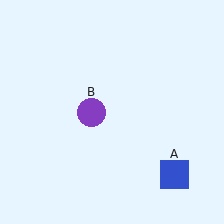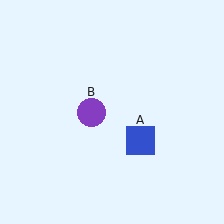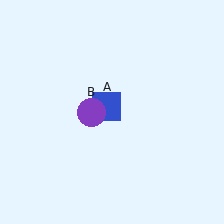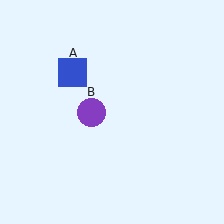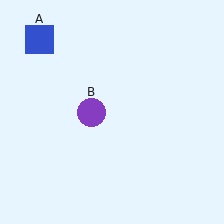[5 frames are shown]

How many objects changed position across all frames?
1 object changed position: blue square (object A).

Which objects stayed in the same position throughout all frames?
Purple circle (object B) remained stationary.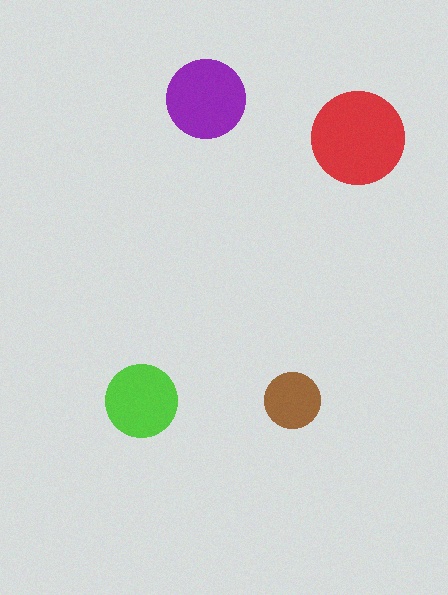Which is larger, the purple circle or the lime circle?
The purple one.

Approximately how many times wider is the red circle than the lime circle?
About 1.5 times wider.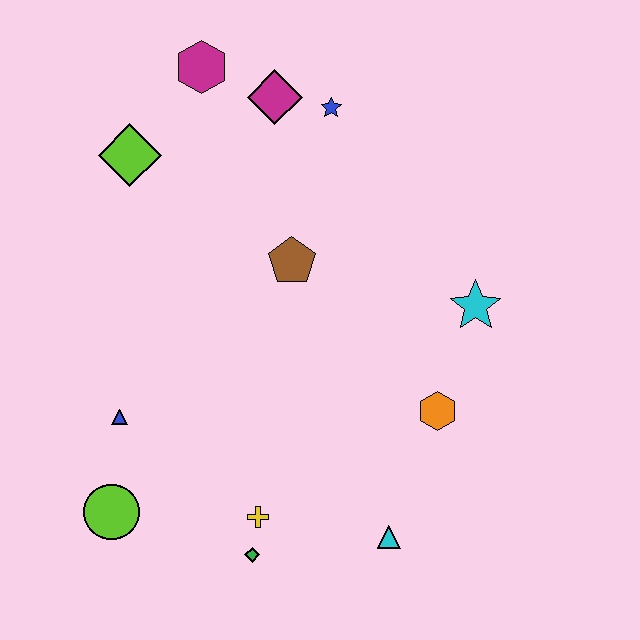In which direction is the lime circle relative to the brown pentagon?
The lime circle is below the brown pentagon.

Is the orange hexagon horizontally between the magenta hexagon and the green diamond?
No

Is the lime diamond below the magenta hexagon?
Yes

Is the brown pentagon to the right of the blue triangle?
Yes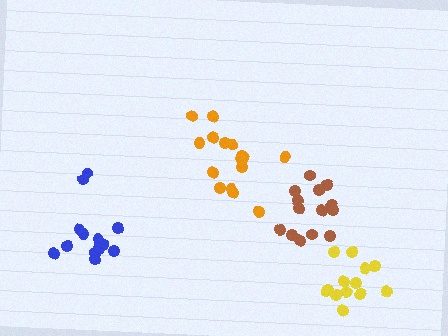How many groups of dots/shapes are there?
There are 4 groups.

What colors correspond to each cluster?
The clusters are colored: yellow, brown, orange, blue.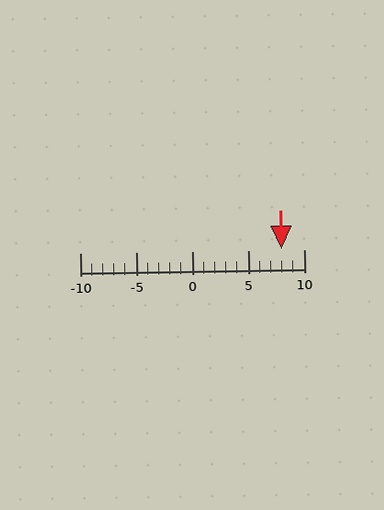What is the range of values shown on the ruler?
The ruler shows values from -10 to 10.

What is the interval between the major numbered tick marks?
The major tick marks are spaced 5 units apart.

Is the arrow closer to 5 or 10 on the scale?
The arrow is closer to 10.